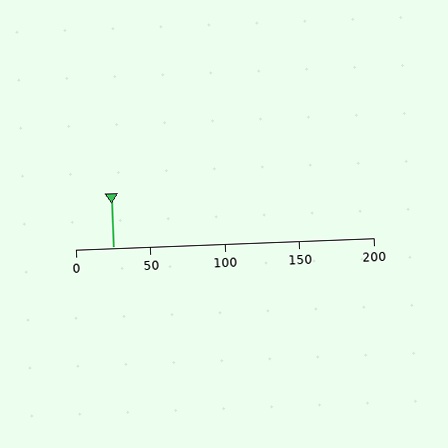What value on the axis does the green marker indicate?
The marker indicates approximately 25.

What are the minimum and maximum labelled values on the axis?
The axis runs from 0 to 200.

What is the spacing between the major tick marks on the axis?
The major ticks are spaced 50 apart.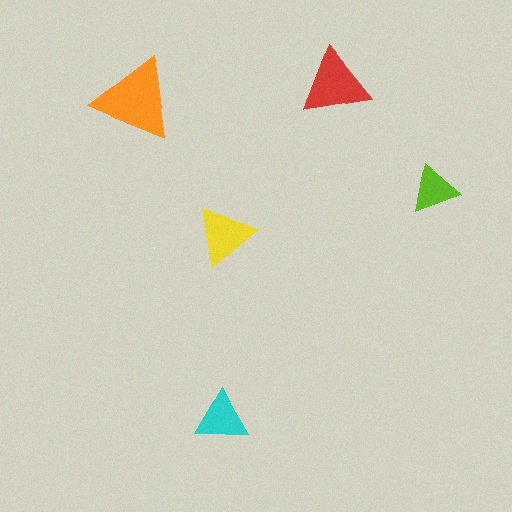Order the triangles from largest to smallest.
the orange one, the red one, the yellow one, the cyan one, the lime one.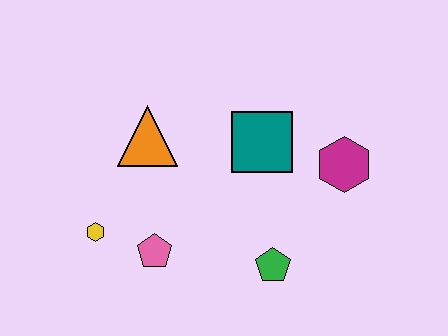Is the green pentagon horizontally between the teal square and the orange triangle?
No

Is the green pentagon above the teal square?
No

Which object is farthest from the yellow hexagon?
The magenta hexagon is farthest from the yellow hexagon.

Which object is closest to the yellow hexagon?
The pink pentagon is closest to the yellow hexagon.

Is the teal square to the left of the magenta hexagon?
Yes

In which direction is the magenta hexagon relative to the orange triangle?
The magenta hexagon is to the right of the orange triangle.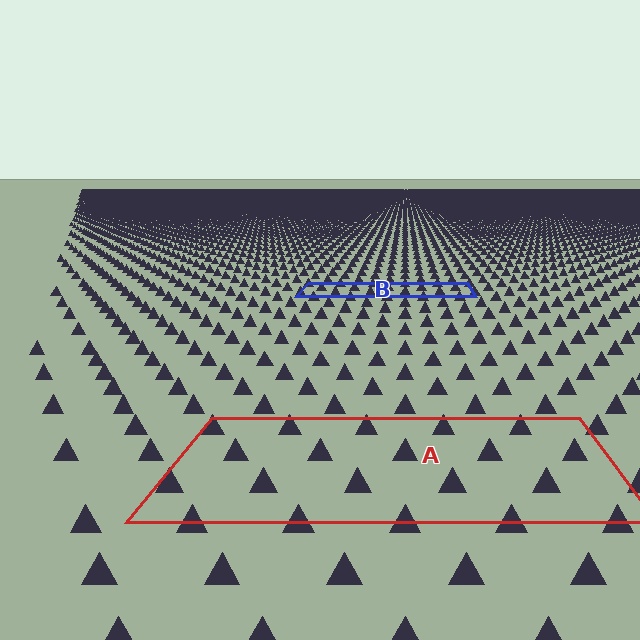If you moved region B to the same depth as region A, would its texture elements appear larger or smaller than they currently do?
They would appear larger. At a closer depth, the same texture elements are projected at a bigger on-screen size.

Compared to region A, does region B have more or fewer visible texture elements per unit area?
Region B has more texture elements per unit area — they are packed more densely because it is farther away.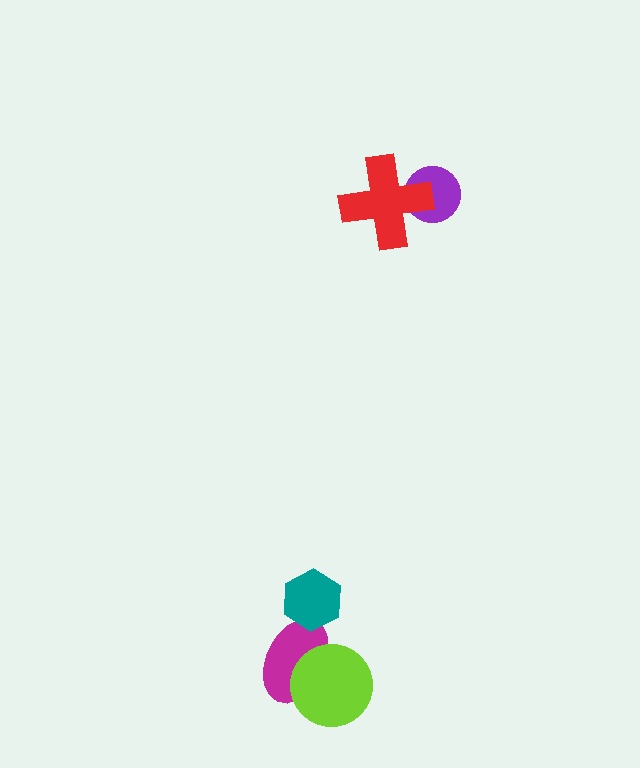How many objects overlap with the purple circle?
1 object overlaps with the purple circle.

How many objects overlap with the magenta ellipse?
2 objects overlap with the magenta ellipse.